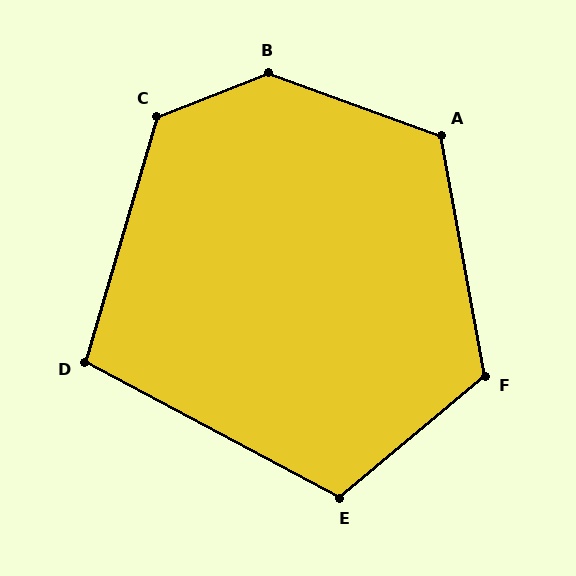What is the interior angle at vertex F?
Approximately 119 degrees (obtuse).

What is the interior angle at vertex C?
Approximately 127 degrees (obtuse).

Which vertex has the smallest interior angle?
D, at approximately 102 degrees.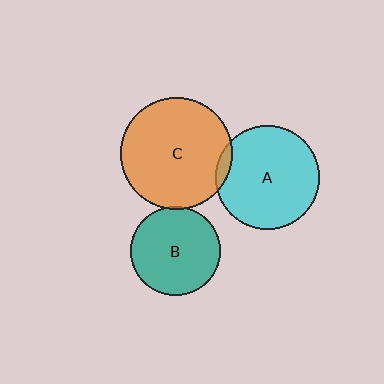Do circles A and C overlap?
Yes.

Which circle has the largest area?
Circle C (orange).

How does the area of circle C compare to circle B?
Approximately 1.6 times.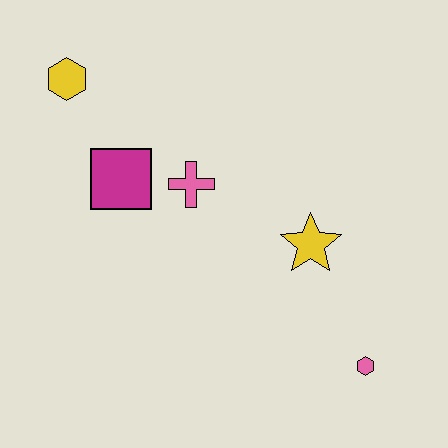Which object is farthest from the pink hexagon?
The yellow hexagon is farthest from the pink hexagon.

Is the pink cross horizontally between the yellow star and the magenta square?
Yes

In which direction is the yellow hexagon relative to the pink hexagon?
The yellow hexagon is to the left of the pink hexagon.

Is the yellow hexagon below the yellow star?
No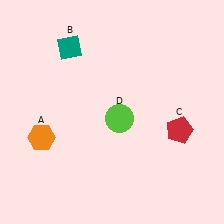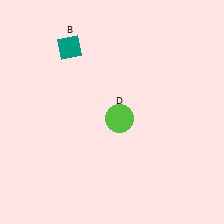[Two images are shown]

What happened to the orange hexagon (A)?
The orange hexagon (A) was removed in Image 2. It was in the bottom-left area of Image 1.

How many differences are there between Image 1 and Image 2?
There are 2 differences between the two images.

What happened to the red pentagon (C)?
The red pentagon (C) was removed in Image 2. It was in the bottom-right area of Image 1.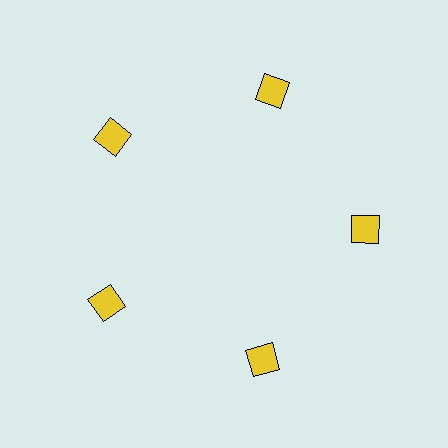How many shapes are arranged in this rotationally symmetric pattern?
There are 5 shapes, arranged in 5 groups of 1.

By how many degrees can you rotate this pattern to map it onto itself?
The pattern maps onto itself every 72 degrees of rotation.